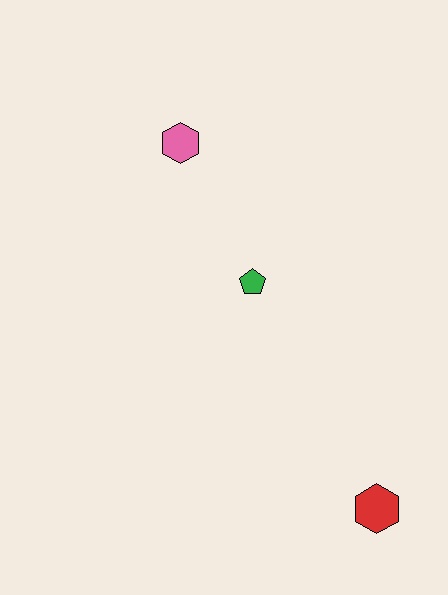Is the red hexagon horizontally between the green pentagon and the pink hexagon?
No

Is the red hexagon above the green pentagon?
No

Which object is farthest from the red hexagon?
The pink hexagon is farthest from the red hexagon.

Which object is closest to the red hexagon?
The green pentagon is closest to the red hexagon.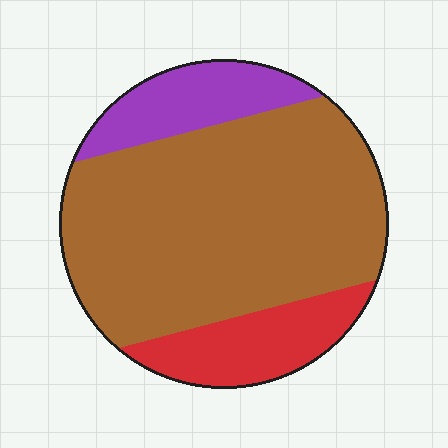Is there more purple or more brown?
Brown.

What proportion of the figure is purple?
Purple covers roughly 15% of the figure.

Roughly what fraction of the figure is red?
Red takes up about one sixth (1/6) of the figure.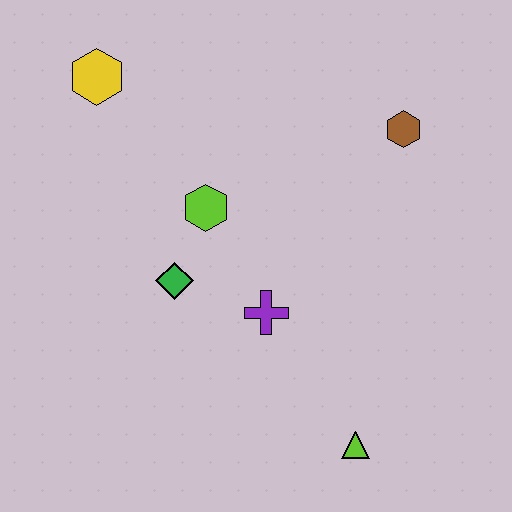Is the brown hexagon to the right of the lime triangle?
Yes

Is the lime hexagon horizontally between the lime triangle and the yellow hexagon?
Yes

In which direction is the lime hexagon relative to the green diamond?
The lime hexagon is above the green diamond.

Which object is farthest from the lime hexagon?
The lime triangle is farthest from the lime hexagon.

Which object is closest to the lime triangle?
The purple cross is closest to the lime triangle.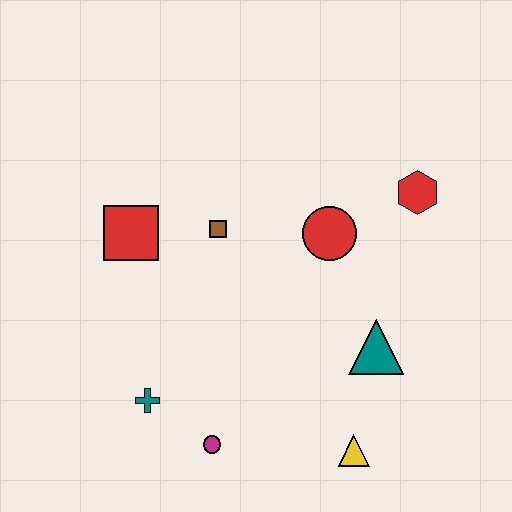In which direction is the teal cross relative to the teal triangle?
The teal cross is to the left of the teal triangle.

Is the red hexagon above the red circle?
Yes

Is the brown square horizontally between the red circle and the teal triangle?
No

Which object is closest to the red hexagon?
The red circle is closest to the red hexagon.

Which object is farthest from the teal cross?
The red hexagon is farthest from the teal cross.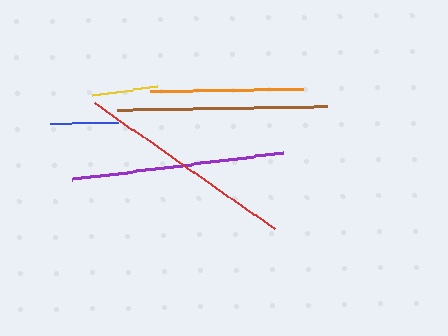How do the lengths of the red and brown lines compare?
The red and brown lines are approximately the same length.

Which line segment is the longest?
The red line is the longest at approximately 220 pixels.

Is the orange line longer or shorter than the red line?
The red line is longer than the orange line.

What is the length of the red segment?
The red segment is approximately 220 pixels long.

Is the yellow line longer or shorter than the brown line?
The brown line is longer than the yellow line.